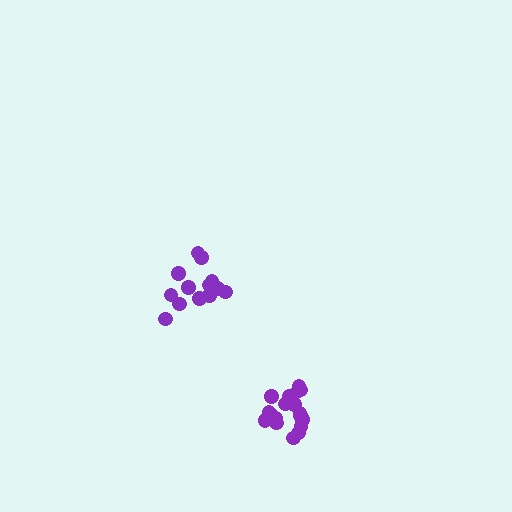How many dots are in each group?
Group 1: 13 dots, Group 2: 18 dots (31 total).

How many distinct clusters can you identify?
There are 2 distinct clusters.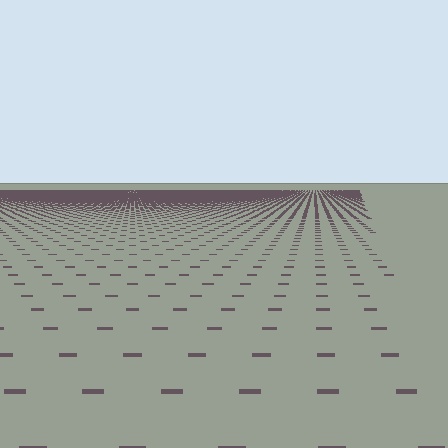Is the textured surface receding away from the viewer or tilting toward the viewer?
The surface is receding away from the viewer. Texture elements get smaller and denser toward the top.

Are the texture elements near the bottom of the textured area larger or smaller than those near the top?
Larger. Near the bottom, elements are closer to the viewer and appear at a bigger on-screen size.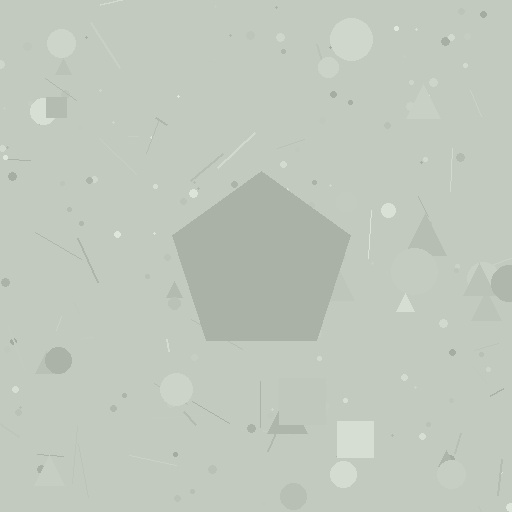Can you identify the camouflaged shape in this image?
The camouflaged shape is a pentagon.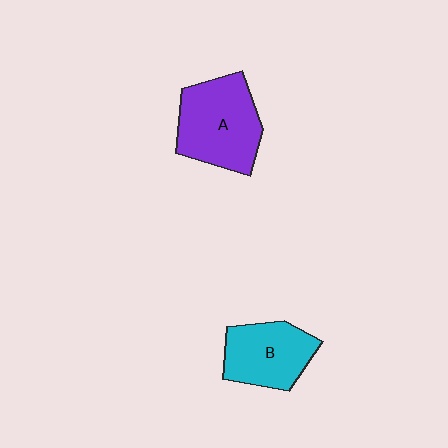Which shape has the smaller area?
Shape B (cyan).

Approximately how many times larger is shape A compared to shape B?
Approximately 1.3 times.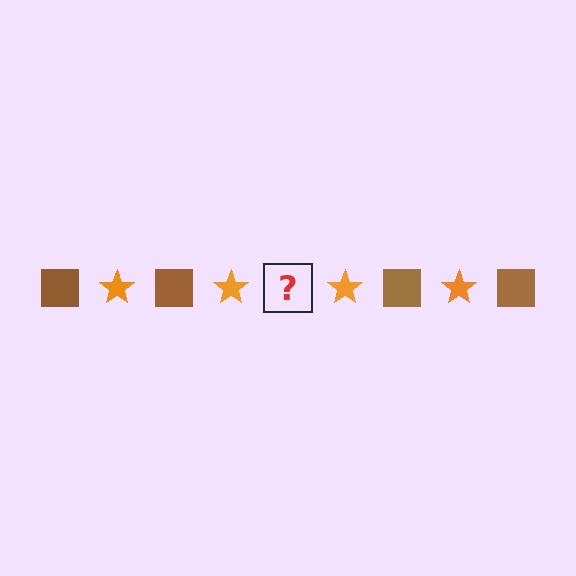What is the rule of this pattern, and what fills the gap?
The rule is that the pattern alternates between brown square and orange star. The gap should be filled with a brown square.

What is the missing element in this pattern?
The missing element is a brown square.